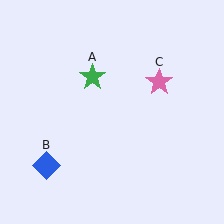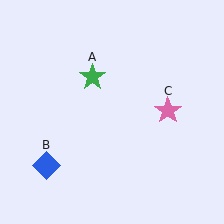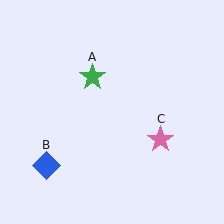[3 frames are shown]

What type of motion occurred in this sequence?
The pink star (object C) rotated clockwise around the center of the scene.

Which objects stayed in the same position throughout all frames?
Green star (object A) and blue diamond (object B) remained stationary.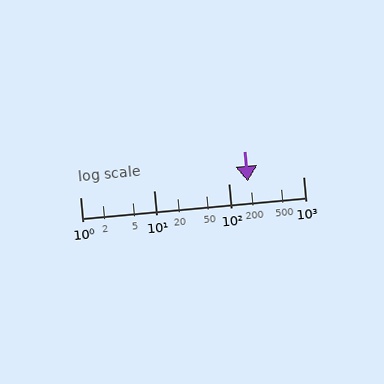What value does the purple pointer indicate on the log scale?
The pointer indicates approximately 180.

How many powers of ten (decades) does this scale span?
The scale spans 3 decades, from 1 to 1000.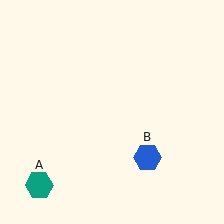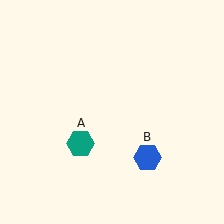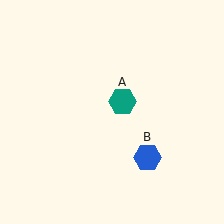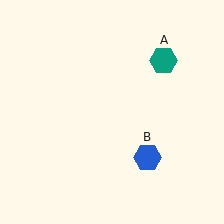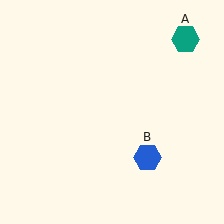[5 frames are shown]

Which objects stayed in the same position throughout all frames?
Blue hexagon (object B) remained stationary.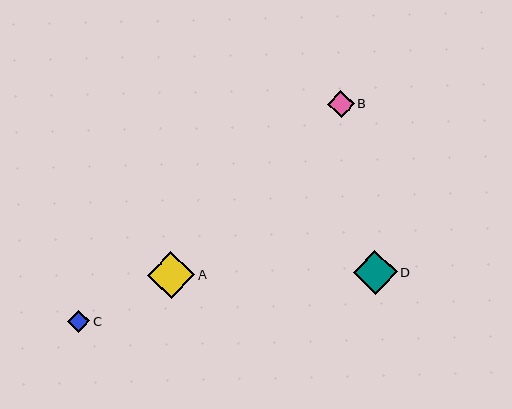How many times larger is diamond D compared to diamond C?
Diamond D is approximately 2.0 times the size of diamond C.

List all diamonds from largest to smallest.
From largest to smallest: A, D, B, C.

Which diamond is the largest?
Diamond A is the largest with a size of approximately 47 pixels.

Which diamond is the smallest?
Diamond C is the smallest with a size of approximately 22 pixels.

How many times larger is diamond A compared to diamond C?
Diamond A is approximately 2.1 times the size of diamond C.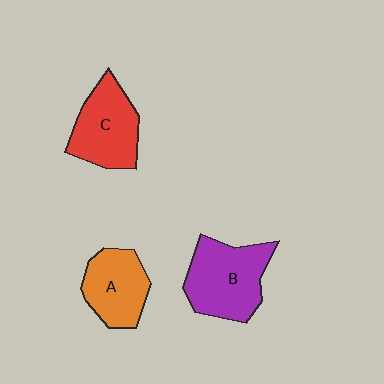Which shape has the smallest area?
Shape A (orange).